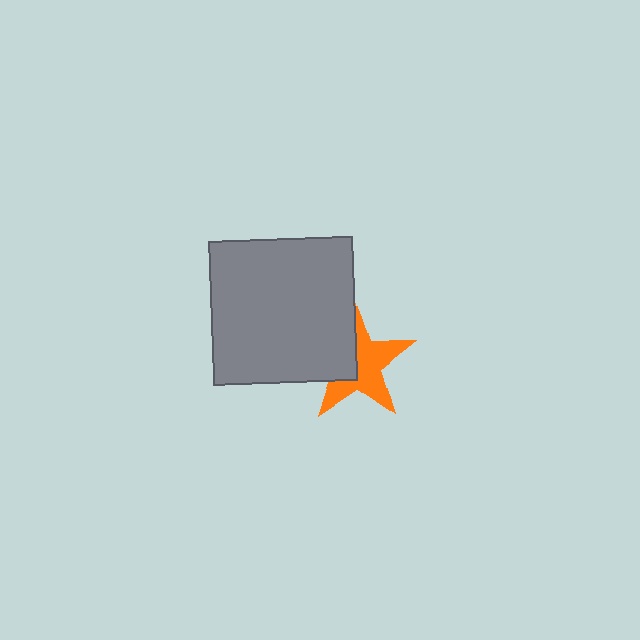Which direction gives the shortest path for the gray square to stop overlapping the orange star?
Moving left gives the shortest separation.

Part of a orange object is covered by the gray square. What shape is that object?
It is a star.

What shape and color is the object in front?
The object in front is a gray square.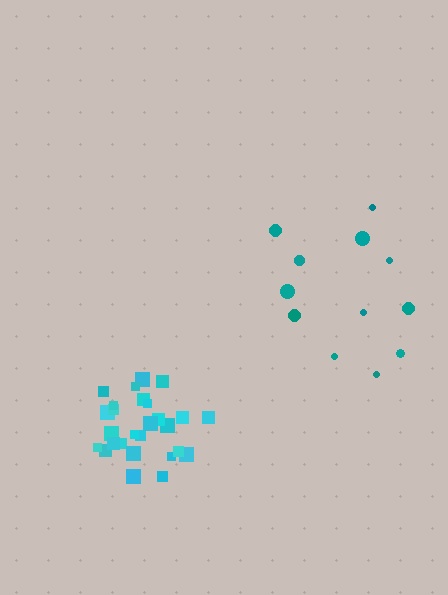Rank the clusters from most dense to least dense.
cyan, teal.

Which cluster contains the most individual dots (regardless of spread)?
Cyan (27).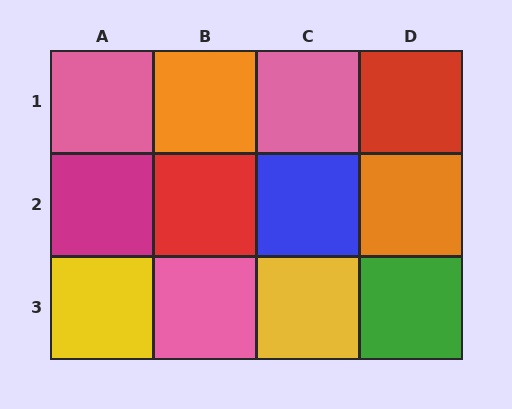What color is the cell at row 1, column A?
Pink.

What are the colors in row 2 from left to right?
Magenta, red, blue, orange.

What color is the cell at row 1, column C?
Pink.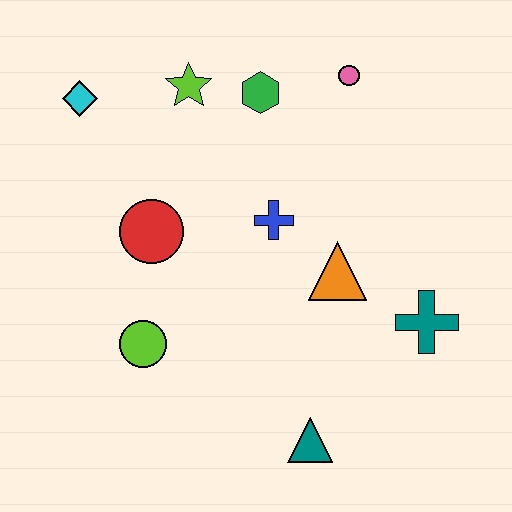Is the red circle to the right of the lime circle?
Yes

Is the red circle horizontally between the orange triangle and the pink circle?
No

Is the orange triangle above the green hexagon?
No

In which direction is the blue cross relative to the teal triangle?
The blue cross is above the teal triangle.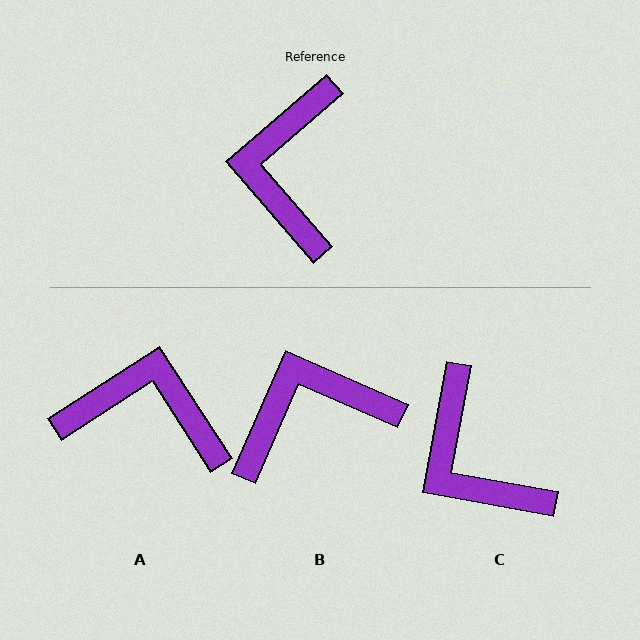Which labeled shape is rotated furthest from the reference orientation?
A, about 98 degrees away.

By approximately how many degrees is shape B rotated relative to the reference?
Approximately 65 degrees clockwise.